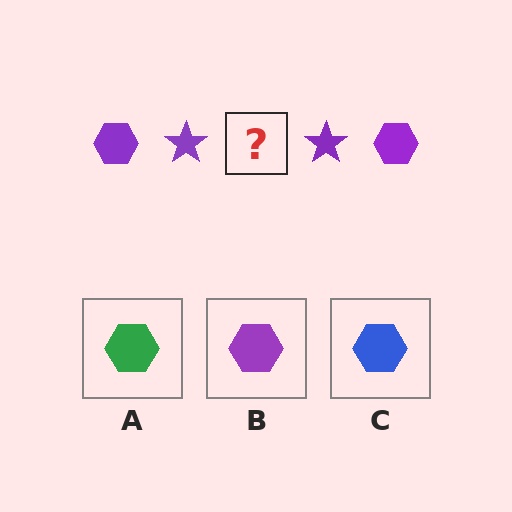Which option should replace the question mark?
Option B.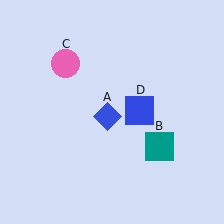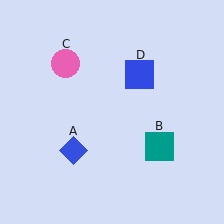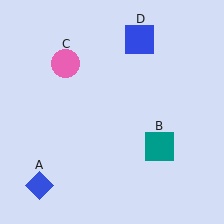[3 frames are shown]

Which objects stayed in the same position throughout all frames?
Teal square (object B) and pink circle (object C) remained stationary.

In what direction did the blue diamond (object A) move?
The blue diamond (object A) moved down and to the left.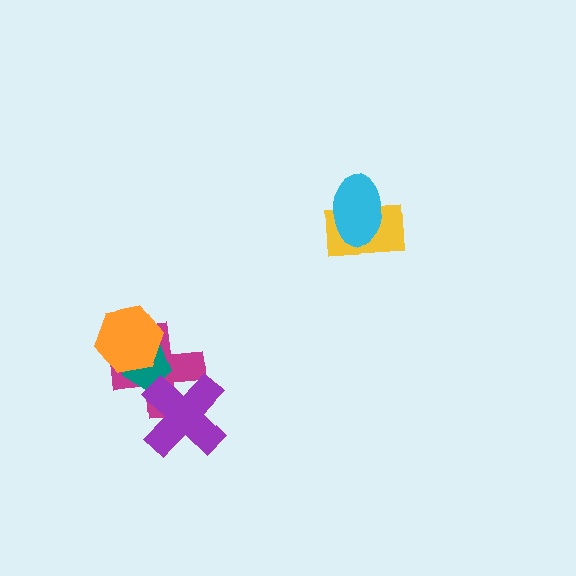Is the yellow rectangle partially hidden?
Yes, it is partially covered by another shape.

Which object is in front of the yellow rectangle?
The cyan ellipse is in front of the yellow rectangle.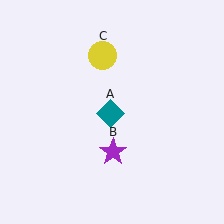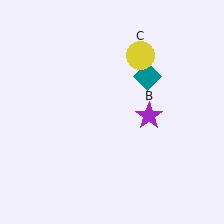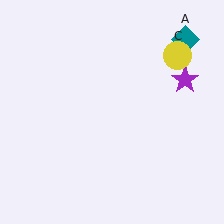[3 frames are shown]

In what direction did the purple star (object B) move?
The purple star (object B) moved up and to the right.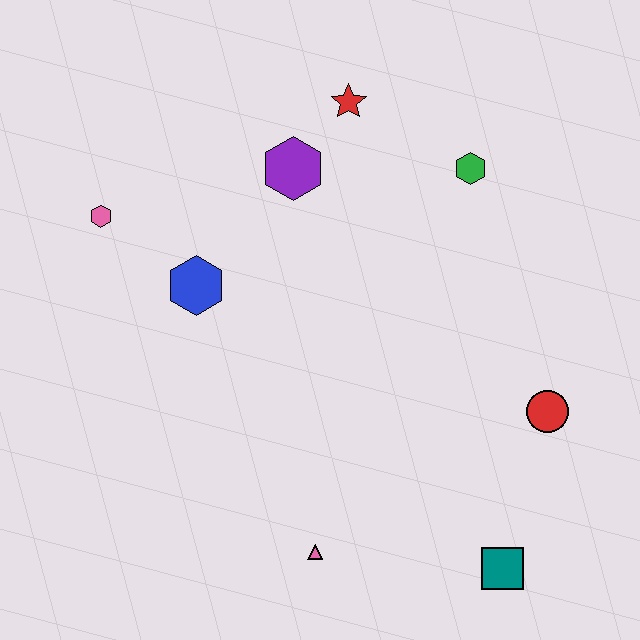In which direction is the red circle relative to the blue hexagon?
The red circle is to the right of the blue hexagon.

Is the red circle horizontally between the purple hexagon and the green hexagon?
No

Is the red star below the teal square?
No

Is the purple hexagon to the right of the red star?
No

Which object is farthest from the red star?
The teal square is farthest from the red star.